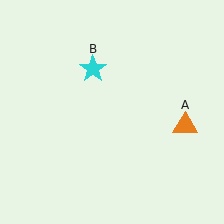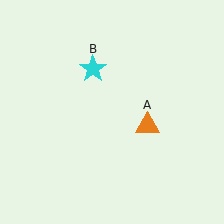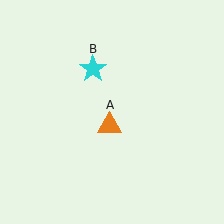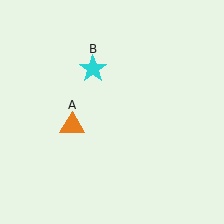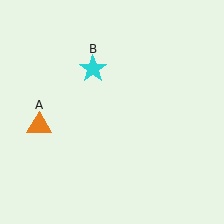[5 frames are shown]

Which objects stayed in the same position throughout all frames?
Cyan star (object B) remained stationary.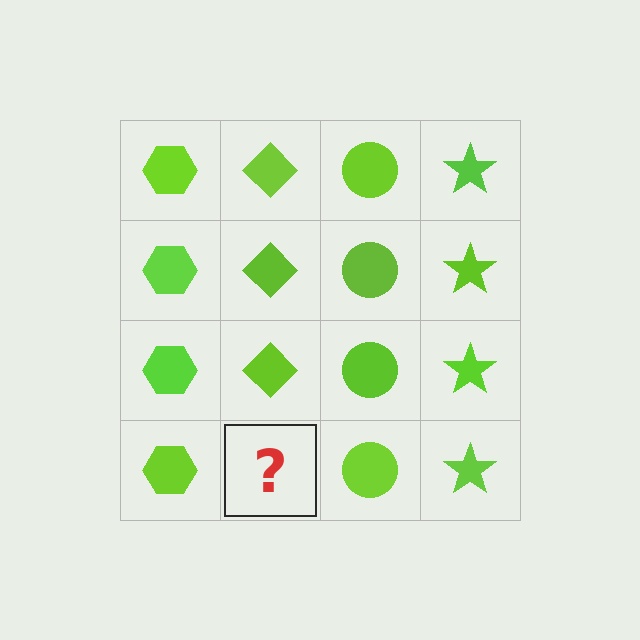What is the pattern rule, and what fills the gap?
The rule is that each column has a consistent shape. The gap should be filled with a lime diamond.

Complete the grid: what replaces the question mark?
The question mark should be replaced with a lime diamond.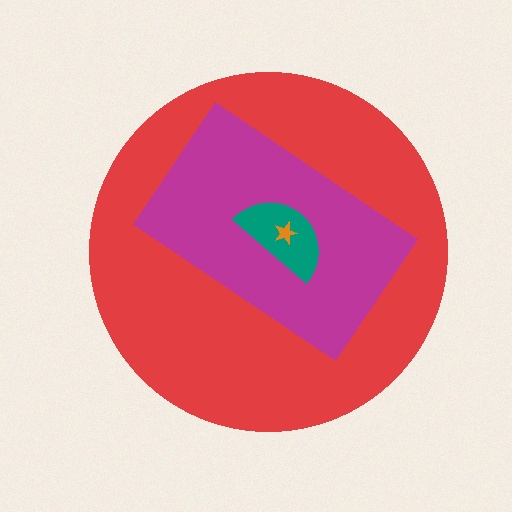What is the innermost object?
The orange star.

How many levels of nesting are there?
4.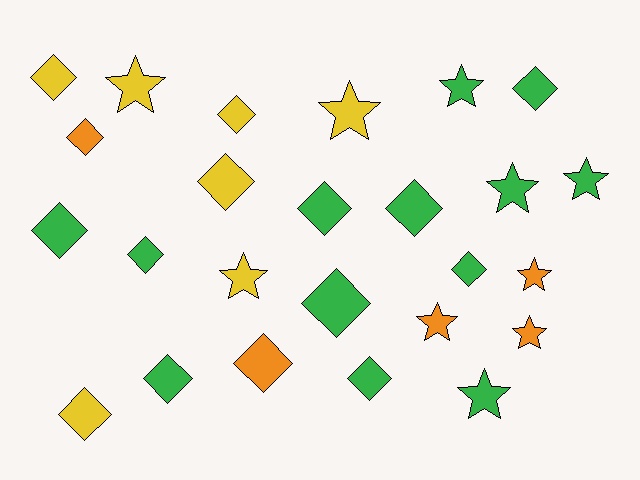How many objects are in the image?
There are 25 objects.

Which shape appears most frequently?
Diamond, with 15 objects.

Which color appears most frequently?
Green, with 13 objects.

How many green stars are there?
There are 4 green stars.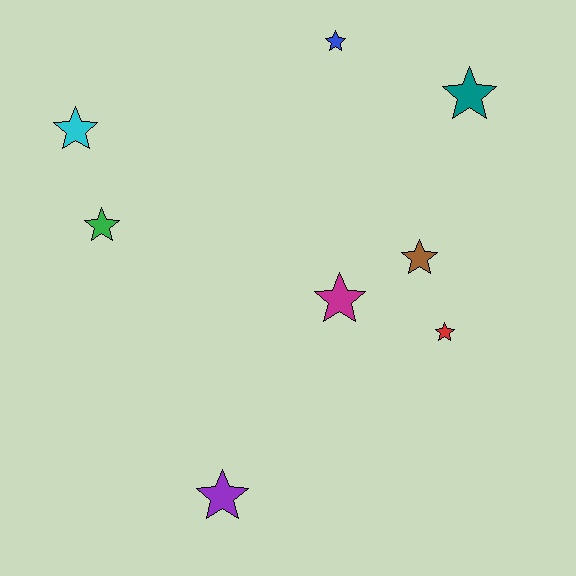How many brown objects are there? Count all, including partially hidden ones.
There is 1 brown object.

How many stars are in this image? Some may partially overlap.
There are 8 stars.